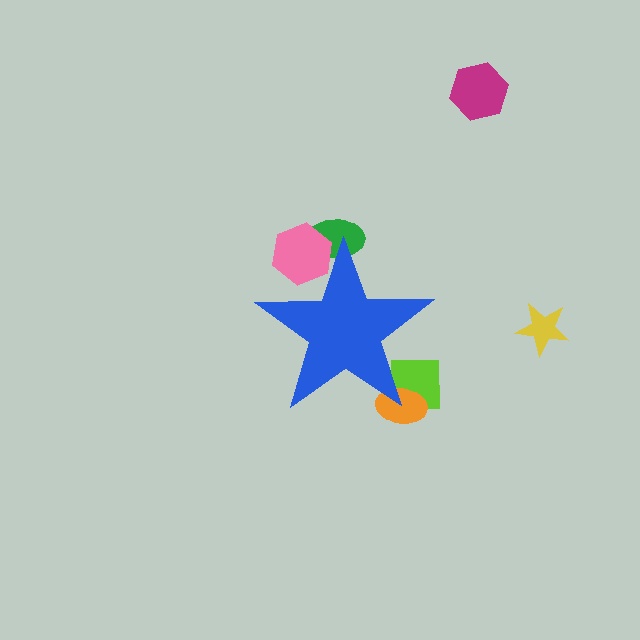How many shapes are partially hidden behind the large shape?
4 shapes are partially hidden.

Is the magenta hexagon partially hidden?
No, the magenta hexagon is fully visible.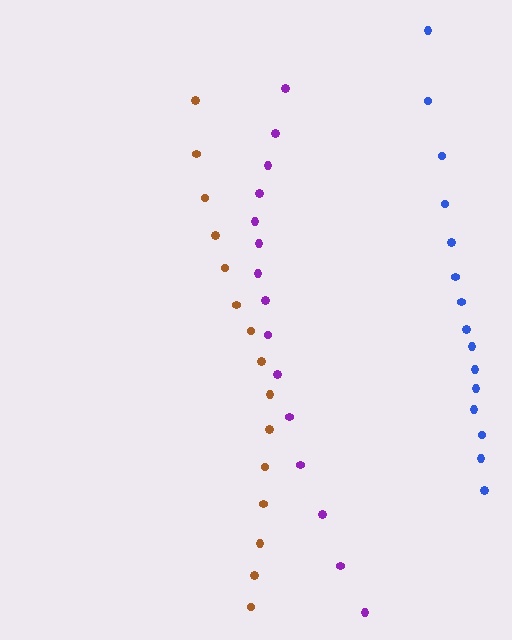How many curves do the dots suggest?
There are 3 distinct paths.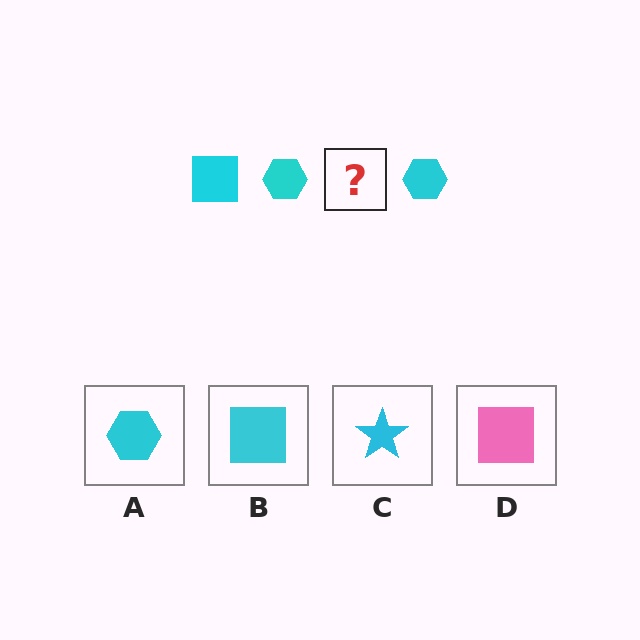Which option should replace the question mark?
Option B.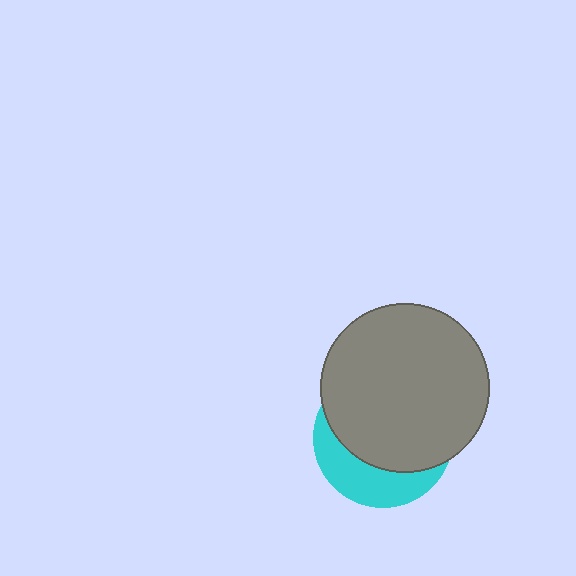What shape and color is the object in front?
The object in front is a gray circle.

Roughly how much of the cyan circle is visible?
A small part of it is visible (roughly 32%).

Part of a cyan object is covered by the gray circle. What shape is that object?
It is a circle.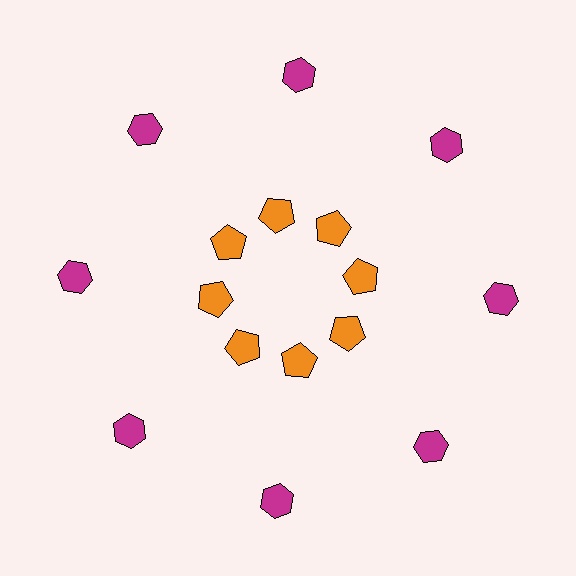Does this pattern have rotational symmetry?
Yes, this pattern has 8-fold rotational symmetry. It looks the same after rotating 45 degrees around the center.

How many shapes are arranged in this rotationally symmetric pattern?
There are 16 shapes, arranged in 8 groups of 2.